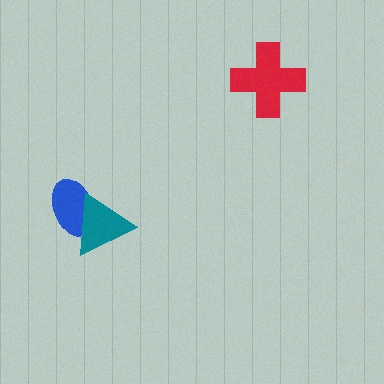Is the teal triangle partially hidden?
No, no other shape covers it.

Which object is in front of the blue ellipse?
The teal triangle is in front of the blue ellipse.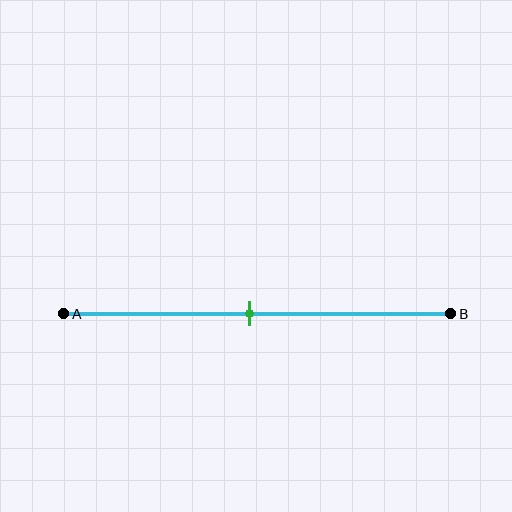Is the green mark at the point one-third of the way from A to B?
No, the mark is at about 50% from A, not at the 33% one-third point.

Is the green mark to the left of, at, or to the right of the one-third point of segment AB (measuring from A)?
The green mark is to the right of the one-third point of segment AB.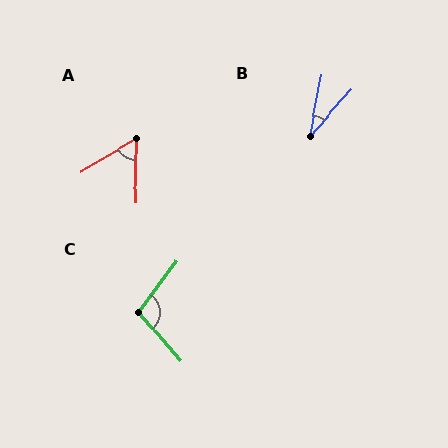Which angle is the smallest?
B, at approximately 32 degrees.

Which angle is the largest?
C, at approximately 102 degrees.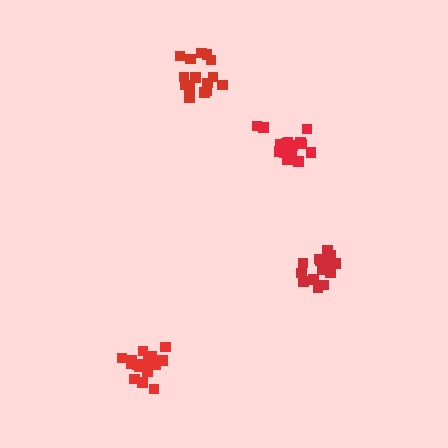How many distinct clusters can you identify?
There are 4 distinct clusters.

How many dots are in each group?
Group 1: 19 dots, Group 2: 16 dots, Group 3: 16 dots, Group 4: 16 dots (67 total).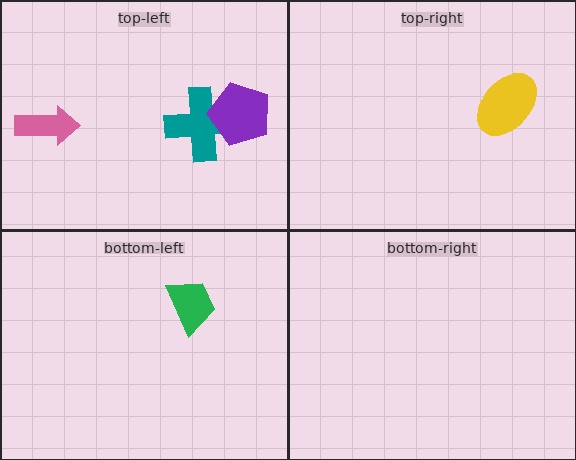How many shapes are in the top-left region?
3.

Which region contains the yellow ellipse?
The top-right region.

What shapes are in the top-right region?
The yellow ellipse.